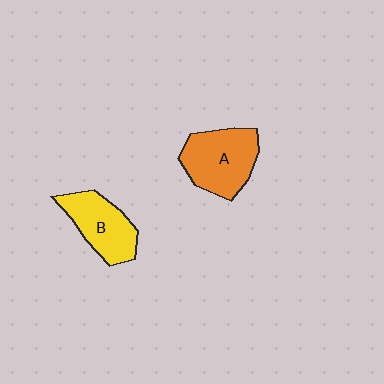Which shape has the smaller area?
Shape B (yellow).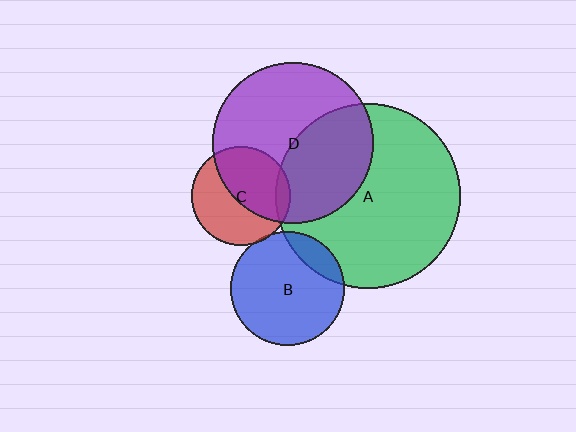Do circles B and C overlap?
Yes.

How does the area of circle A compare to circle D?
Approximately 1.3 times.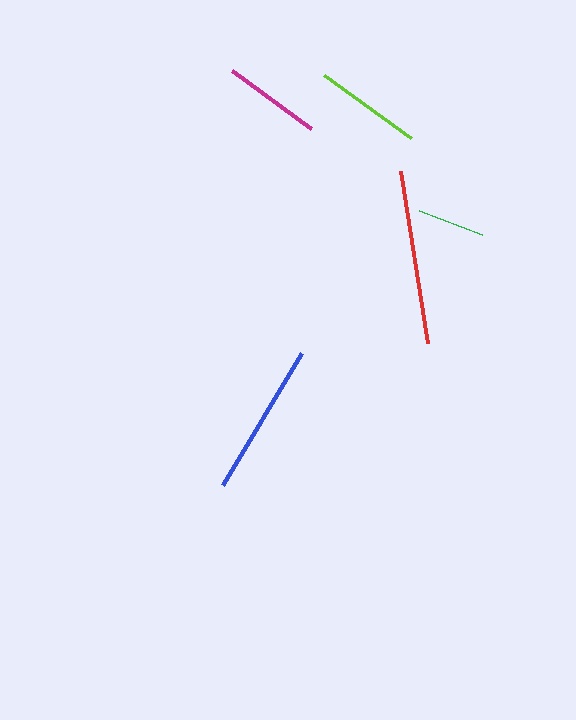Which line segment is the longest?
The red line is the longest at approximately 175 pixels.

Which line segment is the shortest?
The green line is the shortest at approximately 68 pixels.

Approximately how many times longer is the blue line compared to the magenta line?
The blue line is approximately 1.6 times the length of the magenta line.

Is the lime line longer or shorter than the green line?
The lime line is longer than the green line.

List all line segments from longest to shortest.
From longest to shortest: red, blue, lime, magenta, green.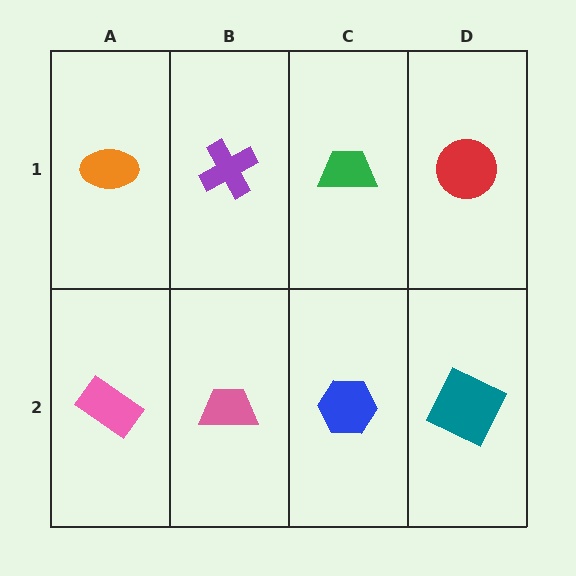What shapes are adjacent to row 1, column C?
A blue hexagon (row 2, column C), a purple cross (row 1, column B), a red circle (row 1, column D).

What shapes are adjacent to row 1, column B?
A pink trapezoid (row 2, column B), an orange ellipse (row 1, column A), a green trapezoid (row 1, column C).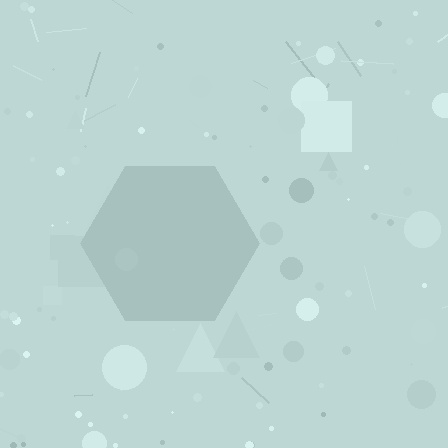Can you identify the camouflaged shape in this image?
The camouflaged shape is a hexagon.